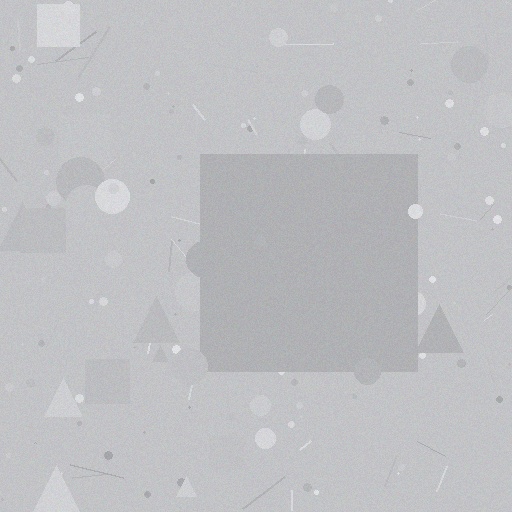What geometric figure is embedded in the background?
A square is embedded in the background.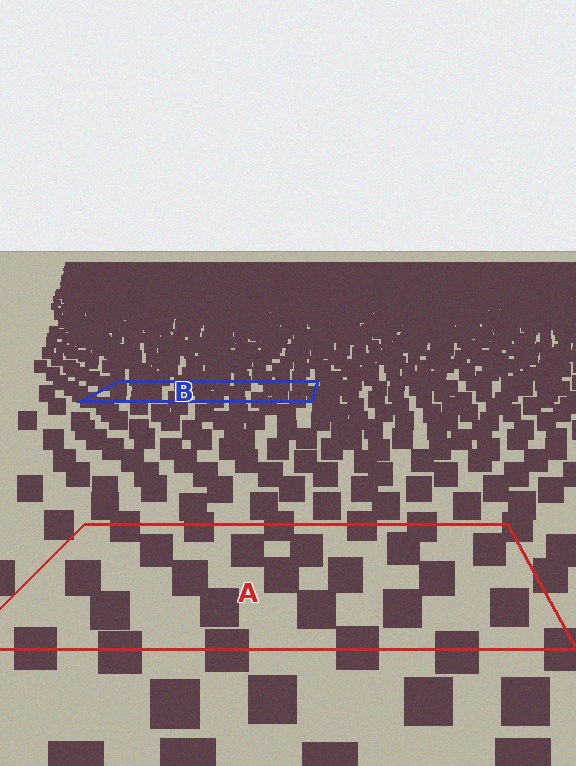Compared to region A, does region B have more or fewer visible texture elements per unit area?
Region B has more texture elements per unit area — they are packed more densely because it is farther away.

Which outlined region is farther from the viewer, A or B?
Region B is farther from the viewer — the texture elements inside it appear smaller and more densely packed.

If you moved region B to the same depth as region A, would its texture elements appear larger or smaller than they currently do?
They would appear larger. At a closer depth, the same texture elements are projected at a bigger on-screen size.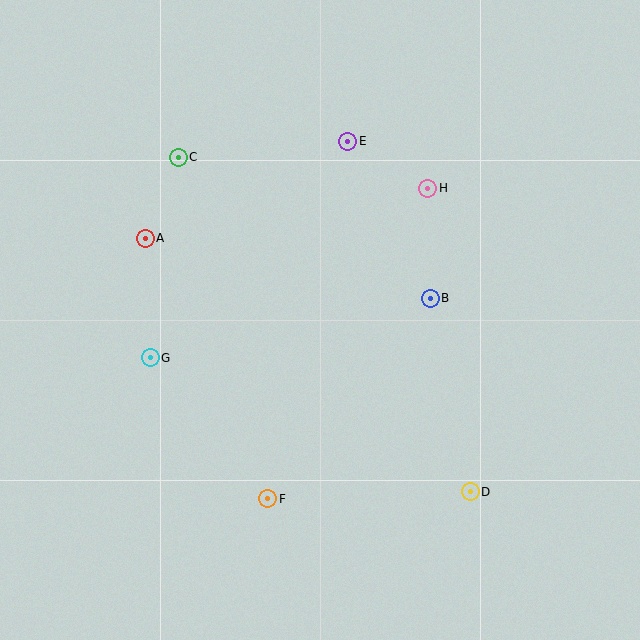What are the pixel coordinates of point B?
Point B is at (430, 298).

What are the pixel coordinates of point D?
Point D is at (470, 492).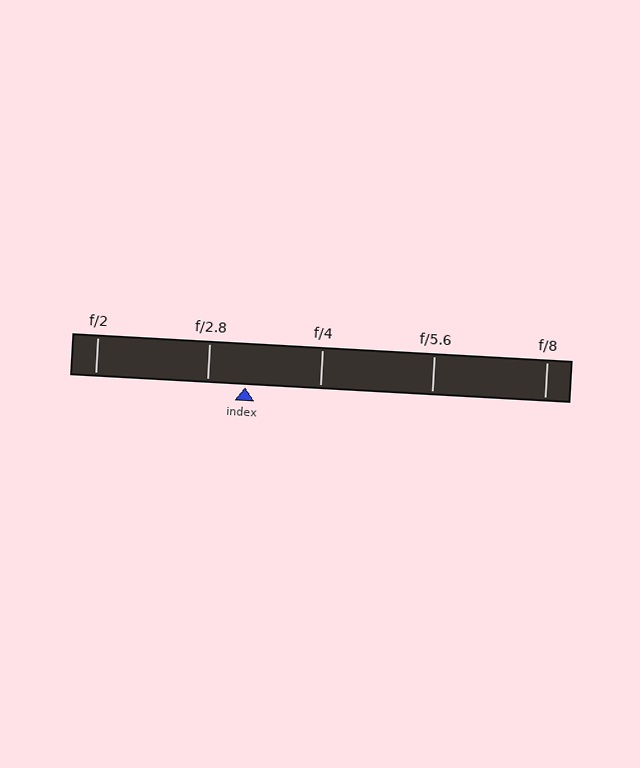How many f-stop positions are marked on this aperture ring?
There are 5 f-stop positions marked.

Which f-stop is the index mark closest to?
The index mark is closest to f/2.8.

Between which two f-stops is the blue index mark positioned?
The index mark is between f/2.8 and f/4.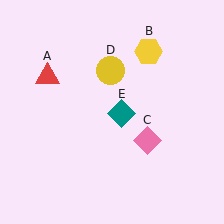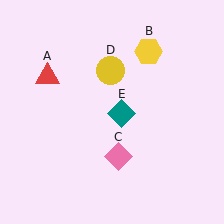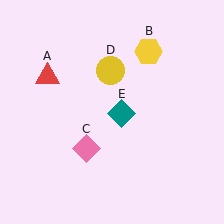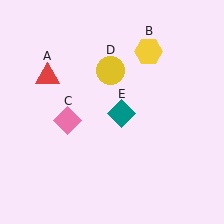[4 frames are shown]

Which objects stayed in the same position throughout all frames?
Red triangle (object A) and yellow hexagon (object B) and yellow circle (object D) and teal diamond (object E) remained stationary.